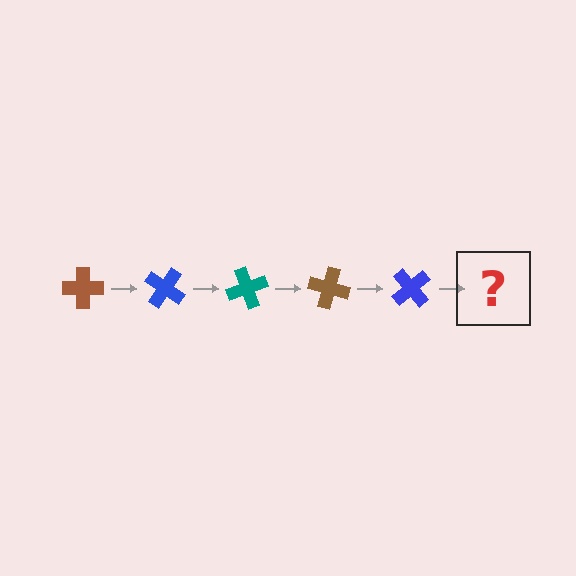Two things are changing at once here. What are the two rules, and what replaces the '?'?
The two rules are that it rotates 35 degrees each step and the color cycles through brown, blue, and teal. The '?' should be a teal cross, rotated 175 degrees from the start.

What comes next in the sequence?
The next element should be a teal cross, rotated 175 degrees from the start.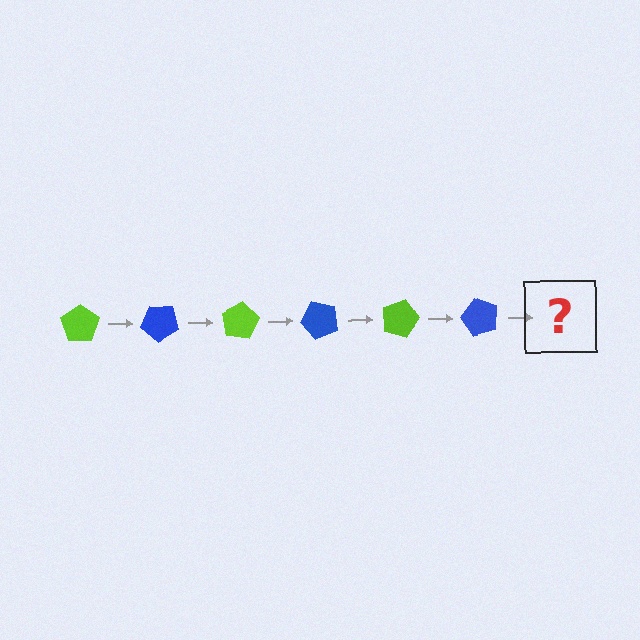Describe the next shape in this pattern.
It should be a lime pentagon, rotated 240 degrees from the start.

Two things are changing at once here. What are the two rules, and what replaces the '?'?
The two rules are that it rotates 40 degrees each step and the color cycles through lime and blue. The '?' should be a lime pentagon, rotated 240 degrees from the start.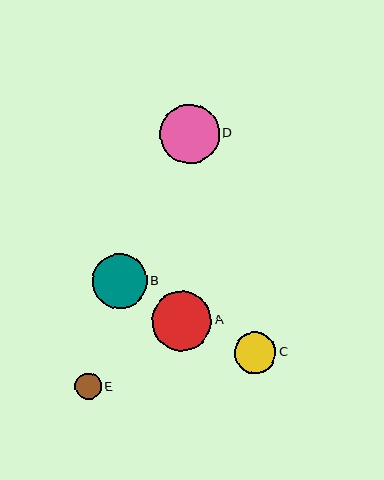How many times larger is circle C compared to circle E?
Circle C is approximately 1.6 times the size of circle E.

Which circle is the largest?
Circle D is the largest with a size of approximately 60 pixels.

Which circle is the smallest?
Circle E is the smallest with a size of approximately 26 pixels.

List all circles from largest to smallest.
From largest to smallest: D, A, B, C, E.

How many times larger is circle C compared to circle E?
Circle C is approximately 1.6 times the size of circle E.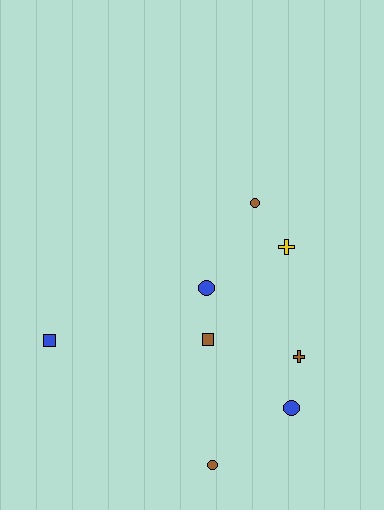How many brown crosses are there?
There is 1 brown cross.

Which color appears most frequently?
Brown, with 4 objects.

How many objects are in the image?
There are 8 objects.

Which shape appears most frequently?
Circle, with 4 objects.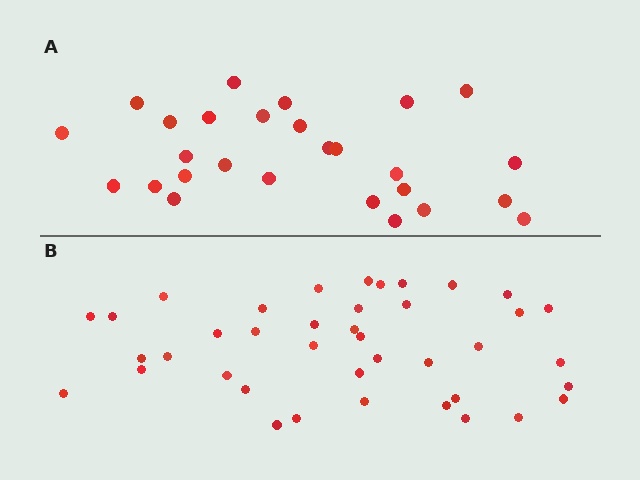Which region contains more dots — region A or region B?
Region B (the bottom region) has more dots.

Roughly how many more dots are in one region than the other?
Region B has approximately 15 more dots than region A.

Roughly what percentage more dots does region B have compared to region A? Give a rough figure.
About 50% more.